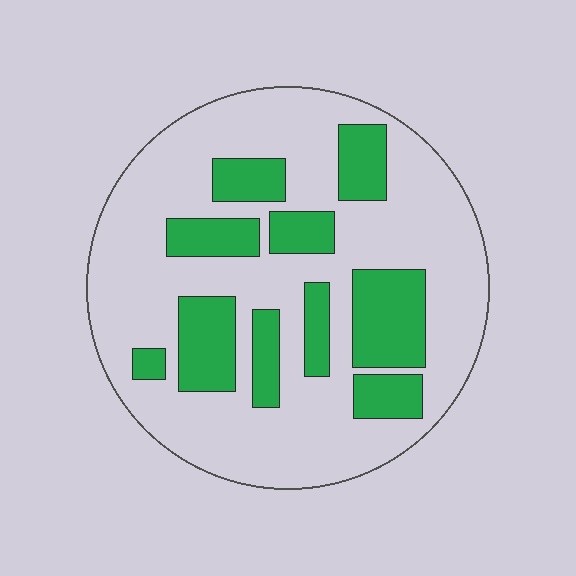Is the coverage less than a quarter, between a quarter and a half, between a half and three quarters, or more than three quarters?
Between a quarter and a half.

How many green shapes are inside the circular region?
10.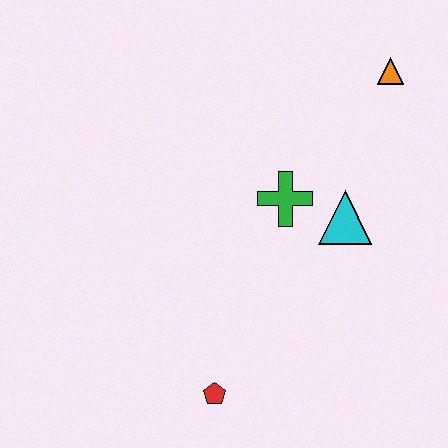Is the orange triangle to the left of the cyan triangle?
No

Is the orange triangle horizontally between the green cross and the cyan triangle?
No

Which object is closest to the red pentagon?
The green cross is closest to the red pentagon.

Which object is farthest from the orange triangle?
The red pentagon is farthest from the orange triangle.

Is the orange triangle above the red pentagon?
Yes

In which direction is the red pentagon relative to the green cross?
The red pentagon is below the green cross.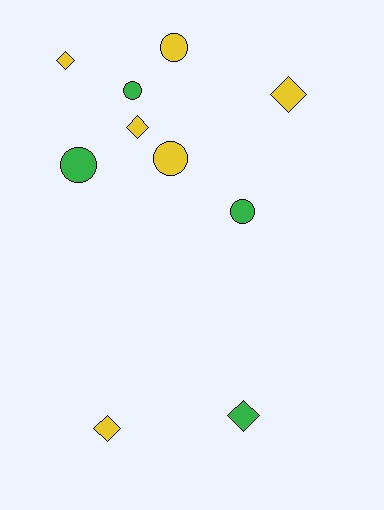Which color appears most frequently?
Yellow, with 6 objects.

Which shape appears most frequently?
Circle, with 5 objects.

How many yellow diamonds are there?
There are 4 yellow diamonds.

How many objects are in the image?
There are 10 objects.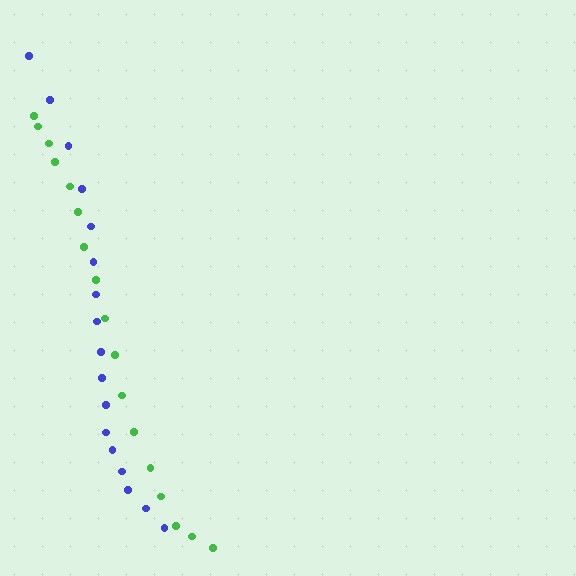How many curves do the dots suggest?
There are 2 distinct paths.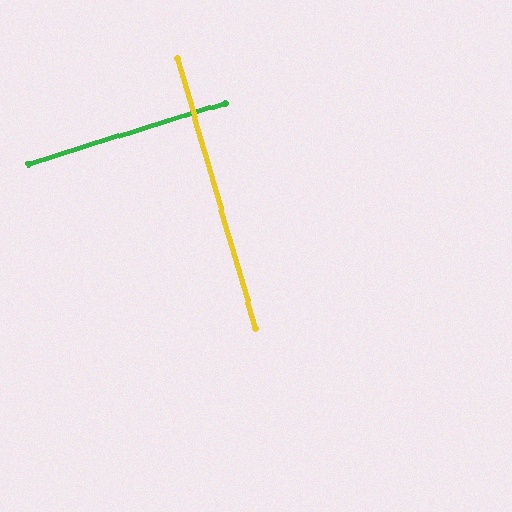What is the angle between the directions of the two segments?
Approximately 89 degrees.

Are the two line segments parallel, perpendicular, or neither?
Perpendicular — they meet at approximately 89°.